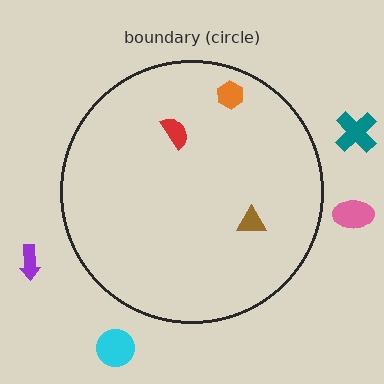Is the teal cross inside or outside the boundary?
Outside.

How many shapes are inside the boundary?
3 inside, 4 outside.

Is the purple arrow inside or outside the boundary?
Outside.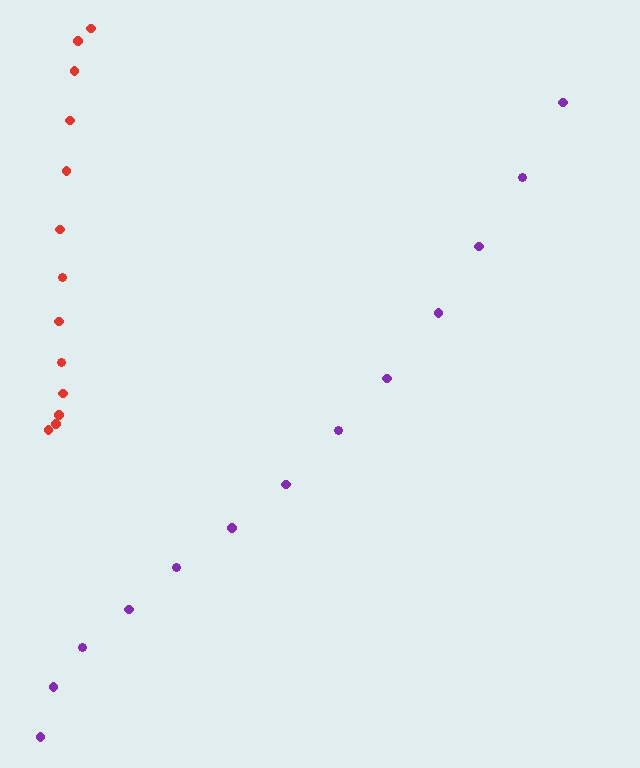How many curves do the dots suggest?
There are 2 distinct paths.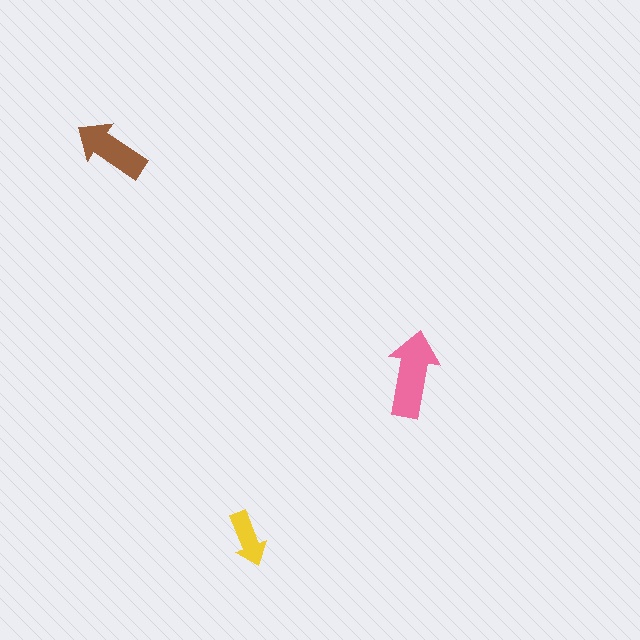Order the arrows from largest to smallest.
the pink one, the brown one, the yellow one.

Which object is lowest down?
The yellow arrow is bottommost.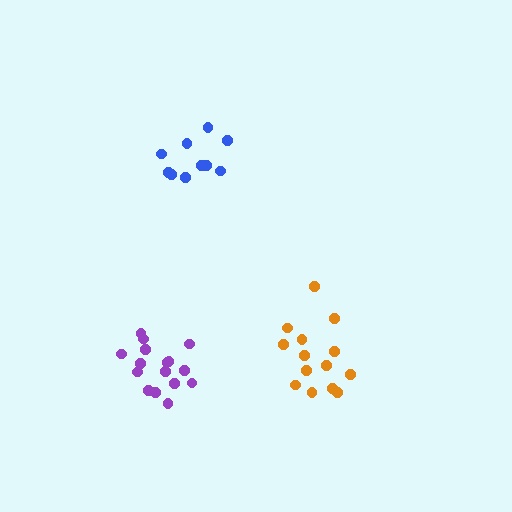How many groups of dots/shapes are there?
There are 3 groups.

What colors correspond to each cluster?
The clusters are colored: purple, orange, blue.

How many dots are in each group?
Group 1: 16 dots, Group 2: 14 dots, Group 3: 10 dots (40 total).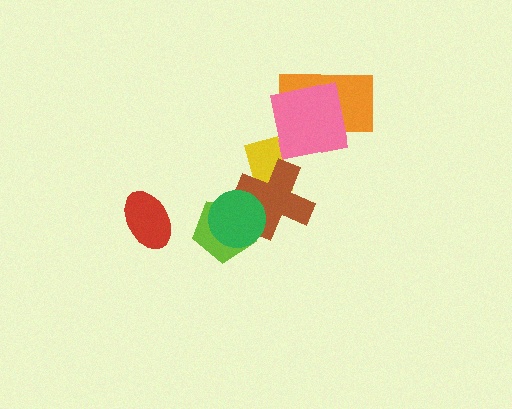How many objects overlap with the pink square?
1 object overlaps with the pink square.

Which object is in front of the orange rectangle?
The pink square is in front of the orange rectangle.